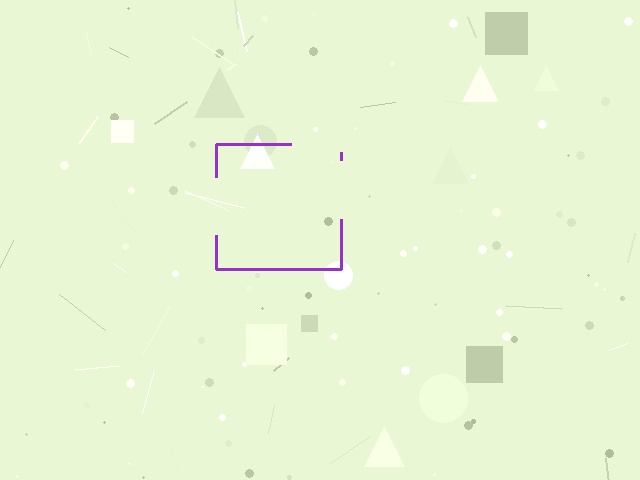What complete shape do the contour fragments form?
The contour fragments form a square.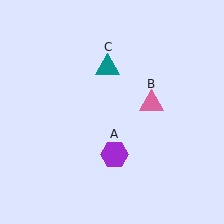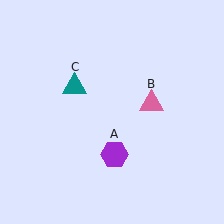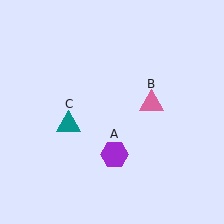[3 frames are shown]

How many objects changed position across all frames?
1 object changed position: teal triangle (object C).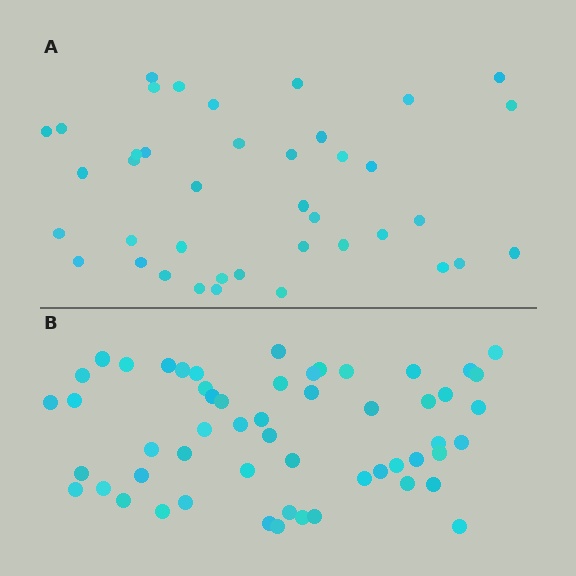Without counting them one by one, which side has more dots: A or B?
Region B (the bottom region) has more dots.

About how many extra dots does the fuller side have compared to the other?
Region B has approximately 15 more dots than region A.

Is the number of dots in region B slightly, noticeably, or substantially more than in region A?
Region B has noticeably more, but not dramatically so. The ratio is roughly 1.4 to 1.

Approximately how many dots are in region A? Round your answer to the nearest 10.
About 40 dots.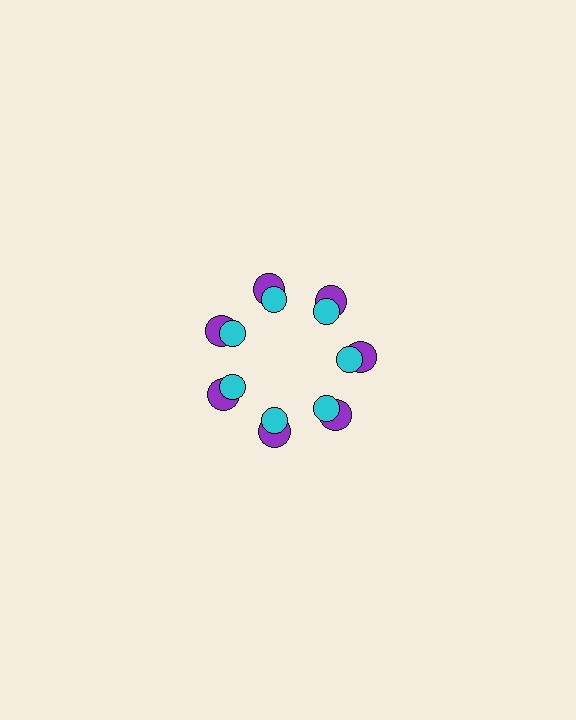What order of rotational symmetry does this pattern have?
This pattern has 7-fold rotational symmetry.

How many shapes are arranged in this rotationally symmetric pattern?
There are 14 shapes, arranged in 7 groups of 2.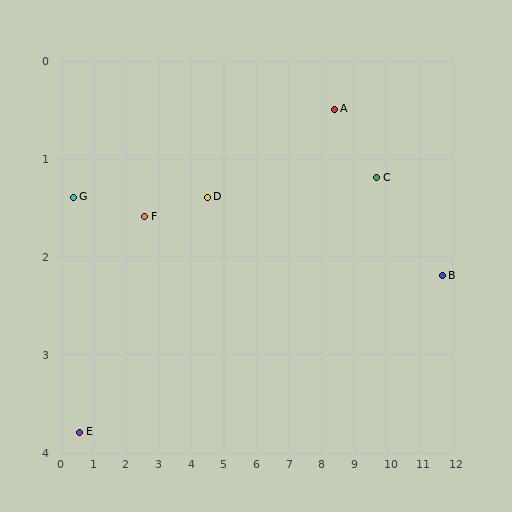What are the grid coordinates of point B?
Point B is at approximately (11.7, 2.2).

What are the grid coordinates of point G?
Point G is at approximately (0.4, 1.4).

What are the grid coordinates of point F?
Point F is at approximately (2.6, 1.6).